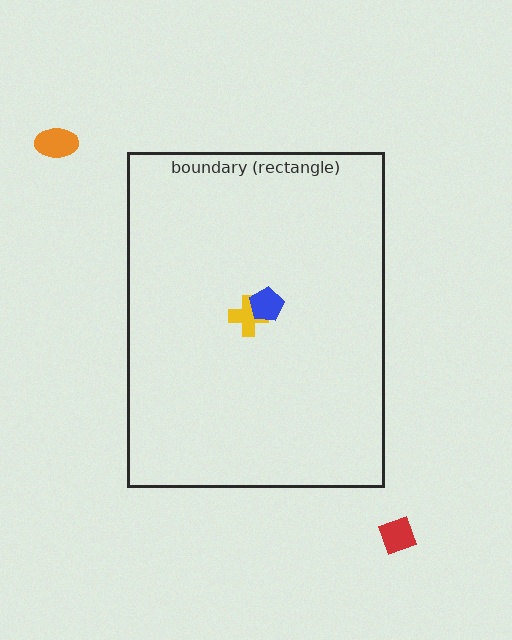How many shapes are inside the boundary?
2 inside, 2 outside.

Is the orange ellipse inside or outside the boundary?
Outside.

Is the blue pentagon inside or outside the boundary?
Inside.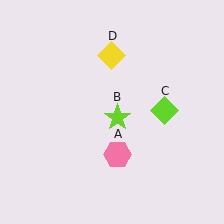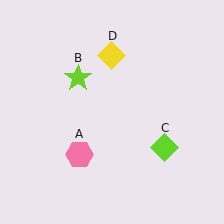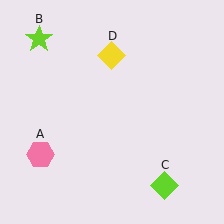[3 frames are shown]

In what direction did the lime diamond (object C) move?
The lime diamond (object C) moved down.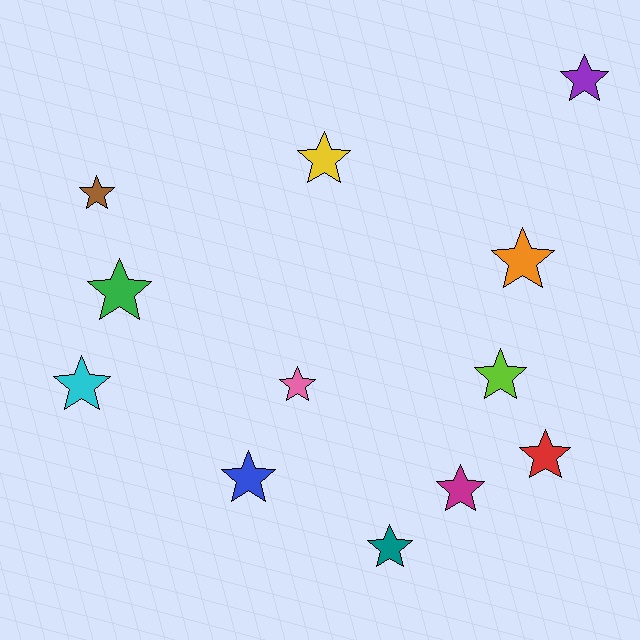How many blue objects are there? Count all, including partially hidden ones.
There is 1 blue object.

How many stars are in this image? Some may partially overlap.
There are 12 stars.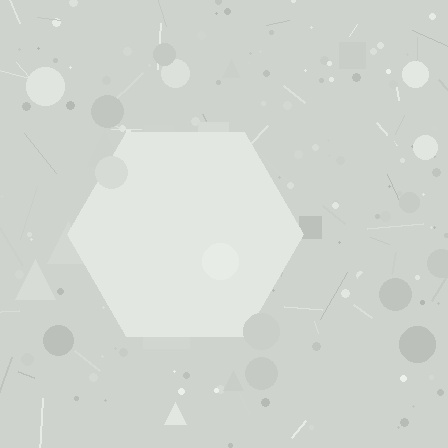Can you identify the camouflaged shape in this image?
The camouflaged shape is a hexagon.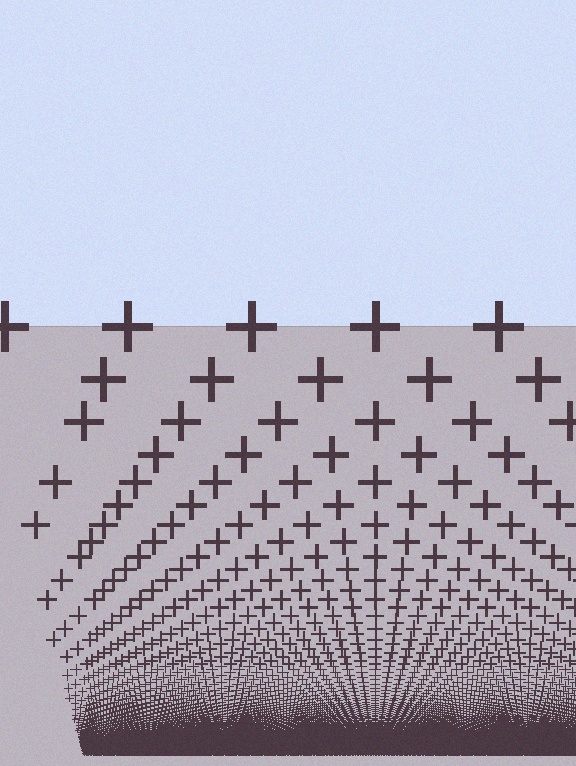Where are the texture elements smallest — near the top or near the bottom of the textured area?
Near the bottom.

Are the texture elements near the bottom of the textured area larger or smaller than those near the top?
Smaller. The gradient is inverted — elements near the bottom are smaller and denser.